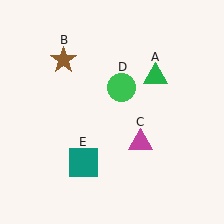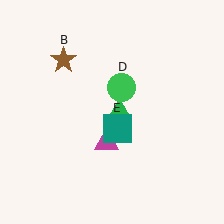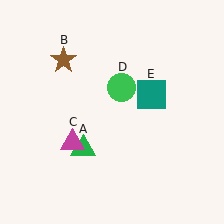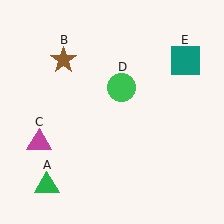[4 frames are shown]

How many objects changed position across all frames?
3 objects changed position: green triangle (object A), magenta triangle (object C), teal square (object E).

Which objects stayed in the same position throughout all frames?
Brown star (object B) and green circle (object D) remained stationary.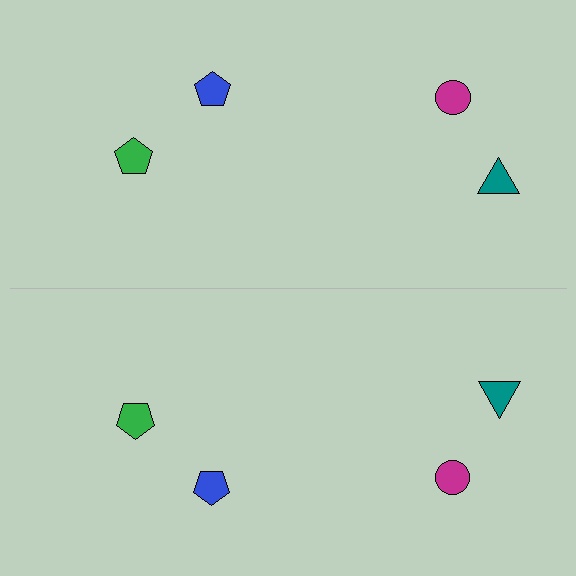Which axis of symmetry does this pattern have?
The pattern has a horizontal axis of symmetry running through the center of the image.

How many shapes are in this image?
There are 8 shapes in this image.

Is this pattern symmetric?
Yes, this pattern has bilateral (reflection) symmetry.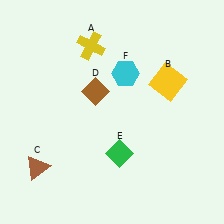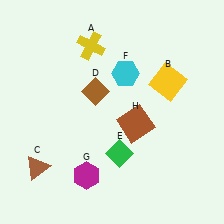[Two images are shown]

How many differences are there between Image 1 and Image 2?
There are 2 differences between the two images.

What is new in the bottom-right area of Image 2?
A brown square (H) was added in the bottom-right area of Image 2.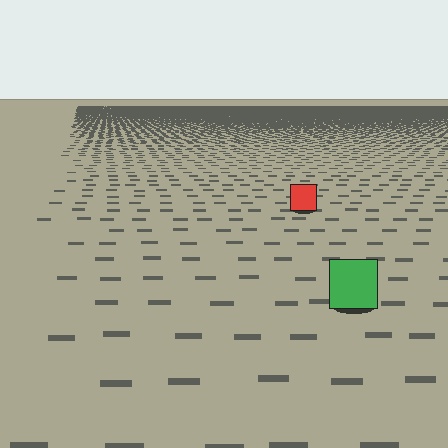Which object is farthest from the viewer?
The red square is farthest from the viewer. It appears smaller and the ground texture around it is denser.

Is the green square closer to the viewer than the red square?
Yes. The green square is closer — you can tell from the texture gradient: the ground texture is coarser near it.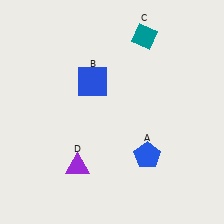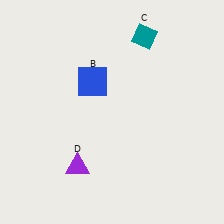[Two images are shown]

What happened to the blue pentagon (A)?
The blue pentagon (A) was removed in Image 2. It was in the bottom-right area of Image 1.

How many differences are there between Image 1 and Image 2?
There is 1 difference between the two images.